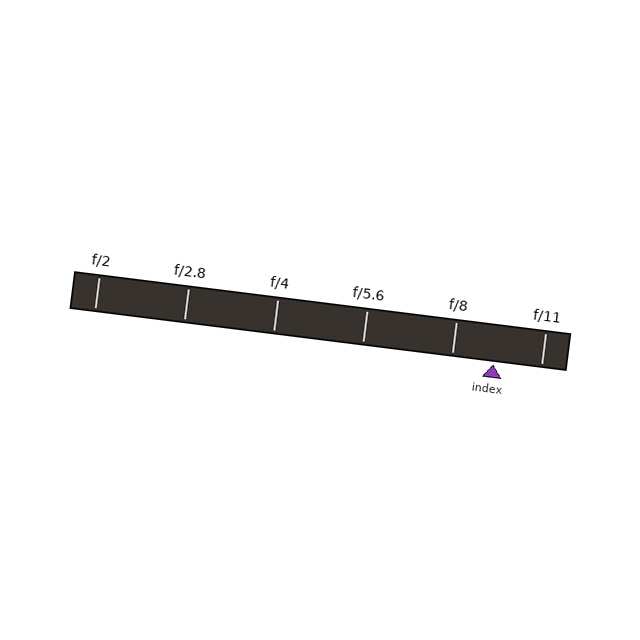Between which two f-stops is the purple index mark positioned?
The index mark is between f/8 and f/11.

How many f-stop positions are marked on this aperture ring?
There are 6 f-stop positions marked.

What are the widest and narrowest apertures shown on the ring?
The widest aperture shown is f/2 and the narrowest is f/11.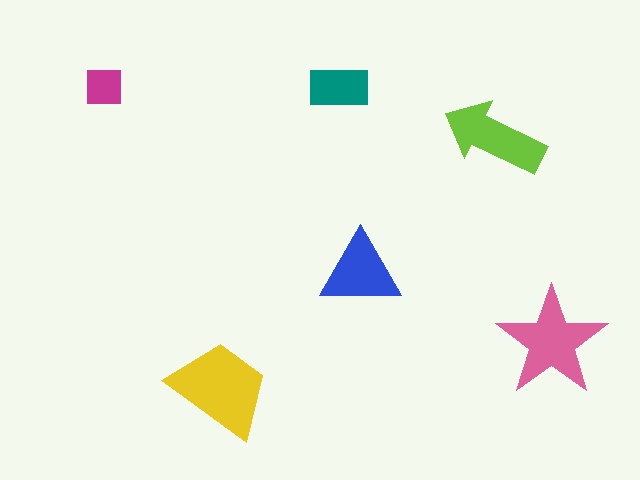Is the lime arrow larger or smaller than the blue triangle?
Larger.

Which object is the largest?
The yellow trapezoid.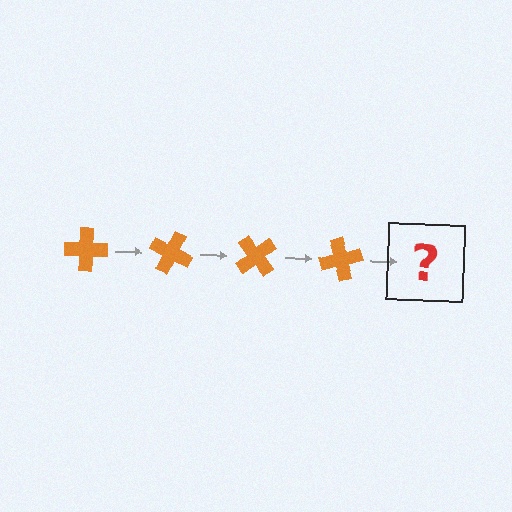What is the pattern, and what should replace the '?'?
The pattern is that the cross rotates 25 degrees each step. The '?' should be an orange cross rotated 100 degrees.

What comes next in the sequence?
The next element should be an orange cross rotated 100 degrees.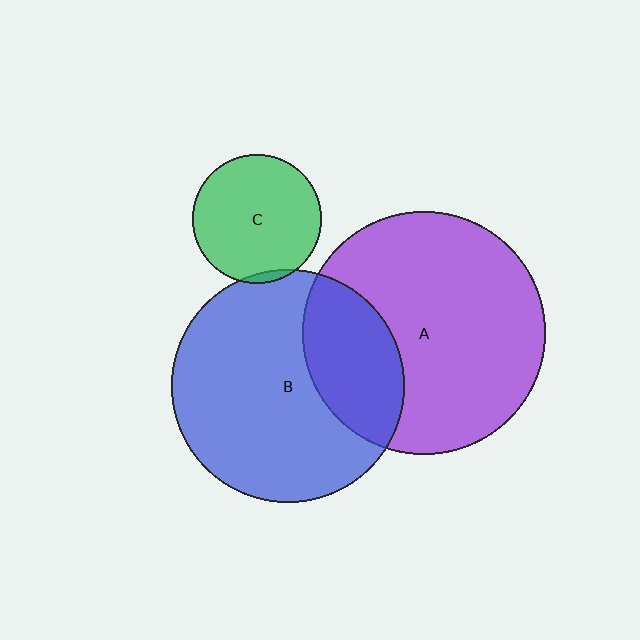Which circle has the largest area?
Circle A (purple).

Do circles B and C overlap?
Yes.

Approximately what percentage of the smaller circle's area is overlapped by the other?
Approximately 5%.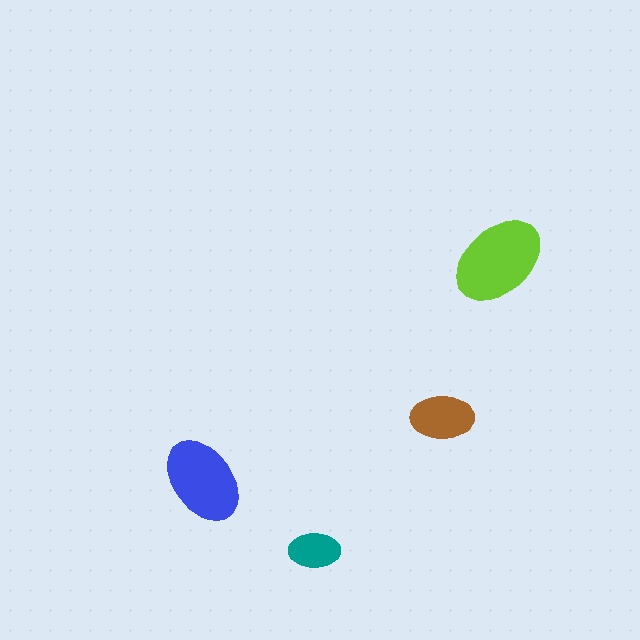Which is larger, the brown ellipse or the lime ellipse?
The lime one.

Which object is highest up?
The lime ellipse is topmost.